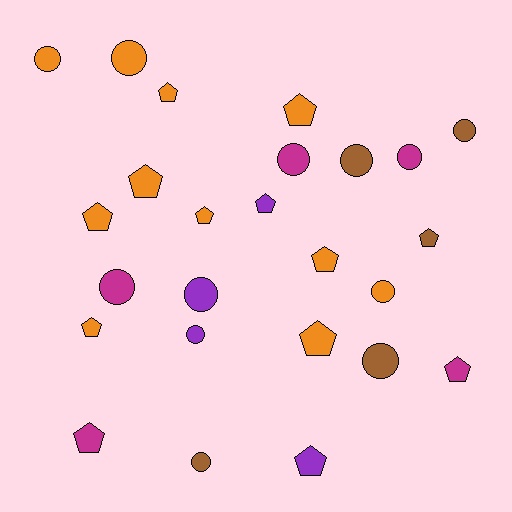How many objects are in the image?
There are 25 objects.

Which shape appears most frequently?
Pentagon, with 13 objects.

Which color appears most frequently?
Orange, with 11 objects.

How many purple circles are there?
There are 2 purple circles.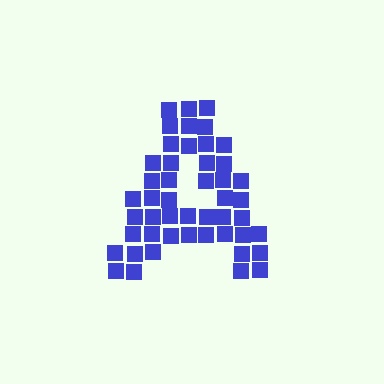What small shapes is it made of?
It is made of small squares.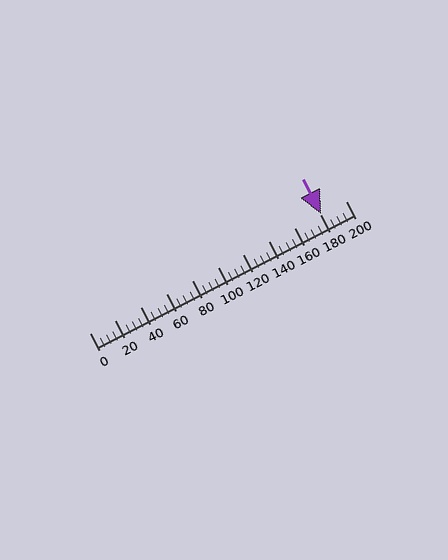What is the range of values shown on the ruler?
The ruler shows values from 0 to 200.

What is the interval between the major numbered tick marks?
The major tick marks are spaced 20 units apart.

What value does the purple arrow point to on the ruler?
The purple arrow points to approximately 181.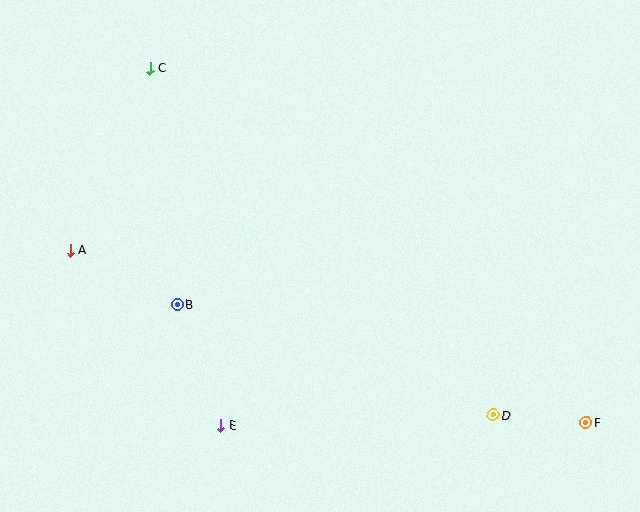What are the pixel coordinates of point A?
Point A is at (70, 250).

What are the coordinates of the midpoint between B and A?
The midpoint between B and A is at (124, 277).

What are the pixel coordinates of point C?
Point C is at (150, 68).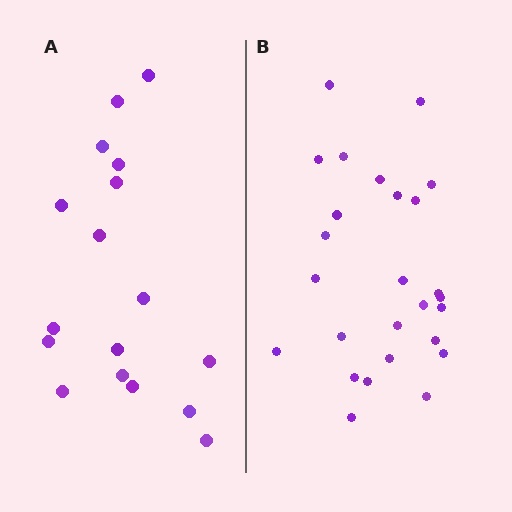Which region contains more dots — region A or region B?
Region B (the right region) has more dots.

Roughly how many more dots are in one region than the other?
Region B has roughly 8 or so more dots than region A.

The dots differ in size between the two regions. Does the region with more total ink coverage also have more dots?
No. Region A has more total ink coverage because its dots are larger, but region B actually contains more individual dots. Total area can be misleading — the number of items is what matters here.